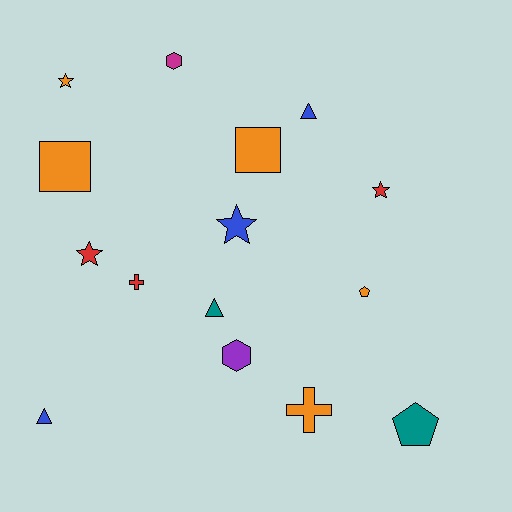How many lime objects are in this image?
There are no lime objects.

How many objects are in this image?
There are 15 objects.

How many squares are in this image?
There are 2 squares.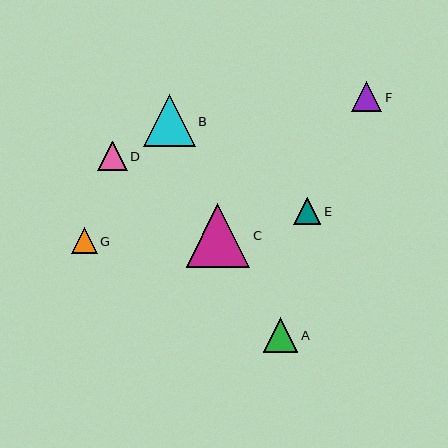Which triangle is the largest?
Triangle C is the largest with a size of approximately 64 pixels.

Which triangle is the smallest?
Triangle G is the smallest with a size of approximately 25 pixels.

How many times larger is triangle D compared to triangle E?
Triangle D is approximately 1.1 times the size of triangle E.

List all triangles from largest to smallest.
From largest to smallest: C, B, A, F, D, E, G.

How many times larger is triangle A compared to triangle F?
Triangle A is approximately 1.2 times the size of triangle F.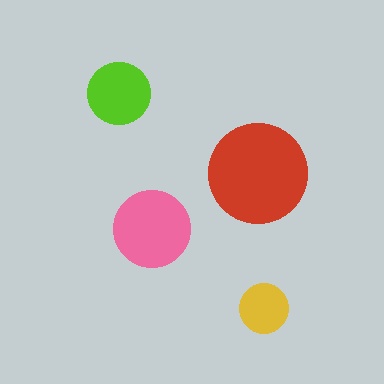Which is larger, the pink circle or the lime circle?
The pink one.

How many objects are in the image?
There are 4 objects in the image.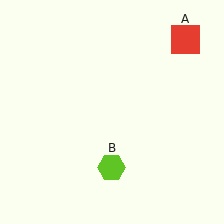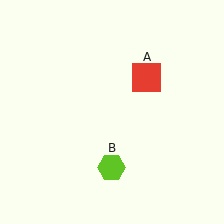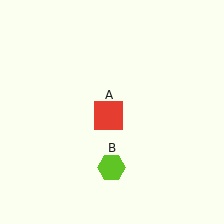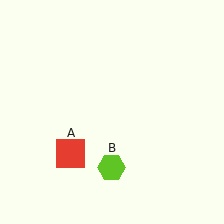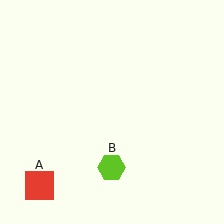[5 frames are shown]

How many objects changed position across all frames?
1 object changed position: red square (object A).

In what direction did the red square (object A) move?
The red square (object A) moved down and to the left.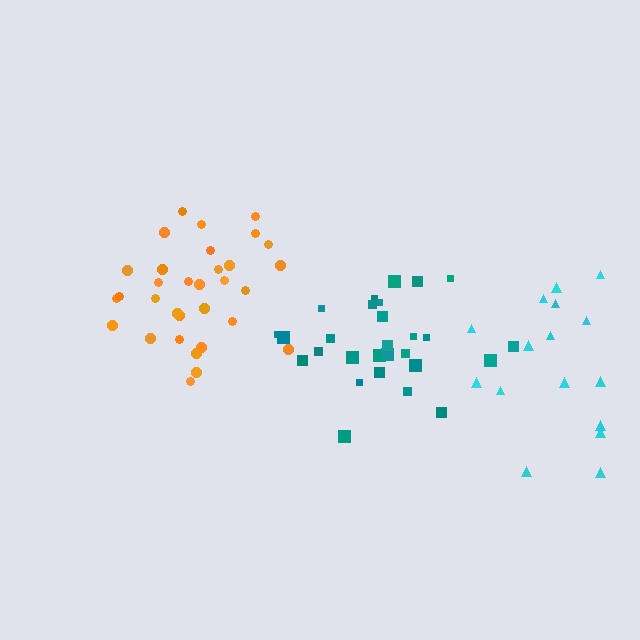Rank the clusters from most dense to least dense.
orange, teal, cyan.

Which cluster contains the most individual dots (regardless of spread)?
Orange (32).